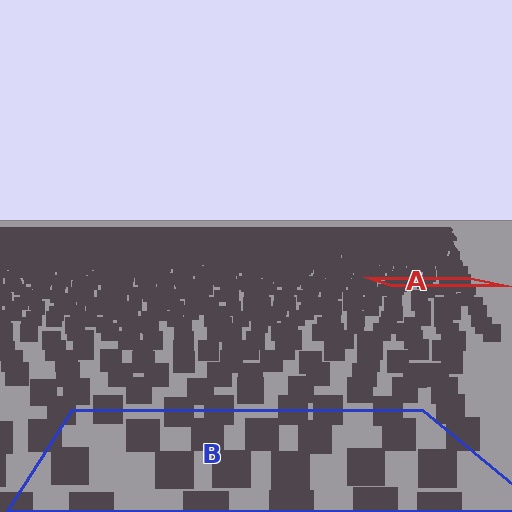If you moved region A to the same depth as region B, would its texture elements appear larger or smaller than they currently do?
They would appear larger. At a closer depth, the same texture elements are projected at a bigger on-screen size.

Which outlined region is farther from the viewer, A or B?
Region A is farther from the viewer — the texture elements inside it appear smaller and more densely packed.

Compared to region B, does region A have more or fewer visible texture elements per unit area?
Region A has more texture elements per unit area — they are packed more densely because it is farther away.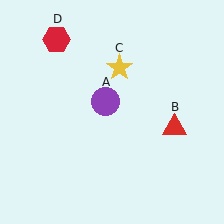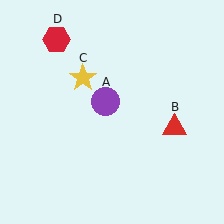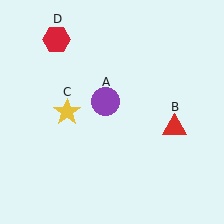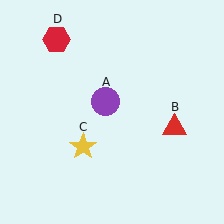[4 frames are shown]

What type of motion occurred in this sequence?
The yellow star (object C) rotated counterclockwise around the center of the scene.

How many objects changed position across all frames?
1 object changed position: yellow star (object C).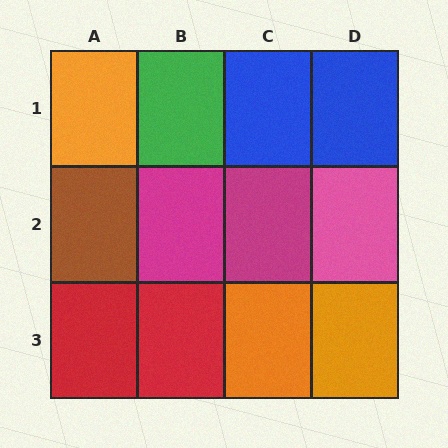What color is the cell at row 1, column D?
Blue.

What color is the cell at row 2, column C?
Magenta.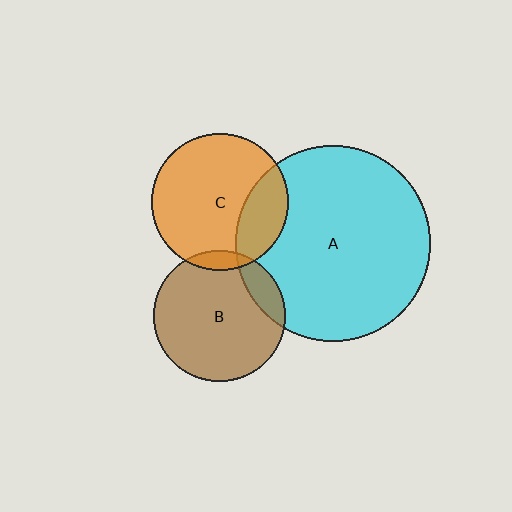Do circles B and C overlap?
Yes.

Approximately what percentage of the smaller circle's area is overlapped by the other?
Approximately 5%.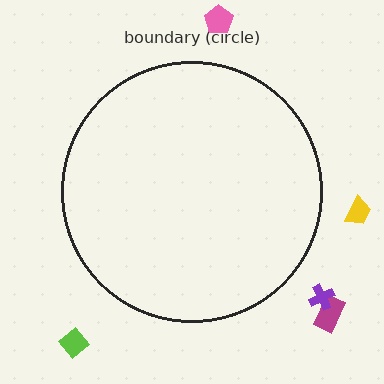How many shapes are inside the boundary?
0 inside, 5 outside.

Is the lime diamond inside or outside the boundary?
Outside.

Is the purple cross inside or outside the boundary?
Outside.